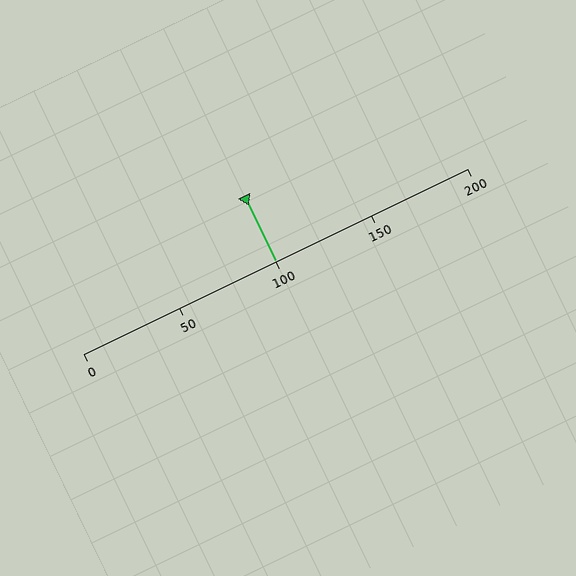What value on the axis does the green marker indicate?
The marker indicates approximately 100.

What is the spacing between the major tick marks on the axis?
The major ticks are spaced 50 apart.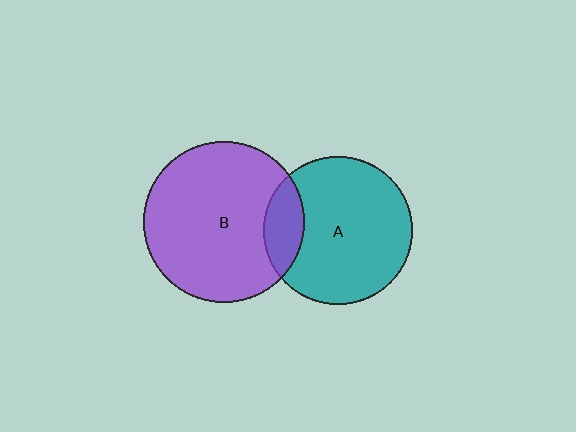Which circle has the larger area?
Circle B (purple).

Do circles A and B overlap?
Yes.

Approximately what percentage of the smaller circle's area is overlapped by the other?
Approximately 15%.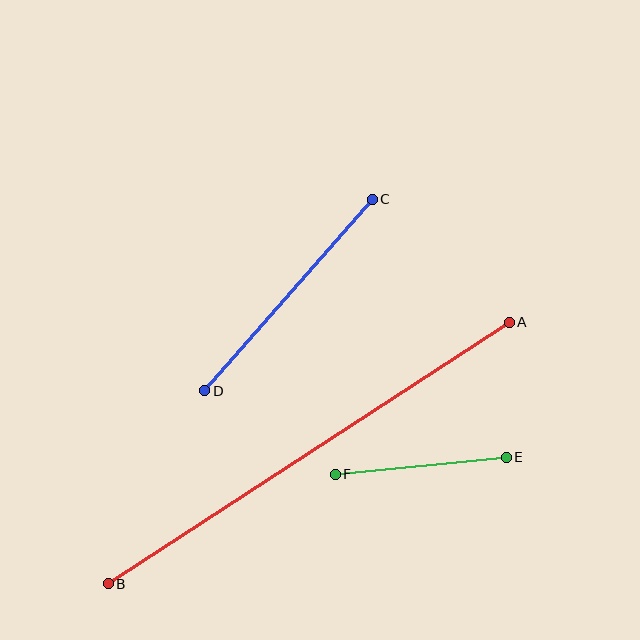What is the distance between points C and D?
The distance is approximately 255 pixels.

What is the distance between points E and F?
The distance is approximately 172 pixels.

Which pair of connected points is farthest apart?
Points A and B are farthest apart.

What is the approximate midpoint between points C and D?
The midpoint is at approximately (288, 295) pixels.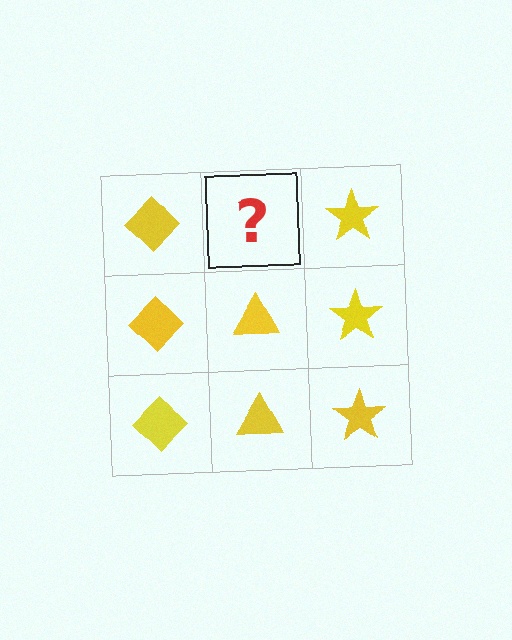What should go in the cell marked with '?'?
The missing cell should contain a yellow triangle.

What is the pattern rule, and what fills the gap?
The rule is that each column has a consistent shape. The gap should be filled with a yellow triangle.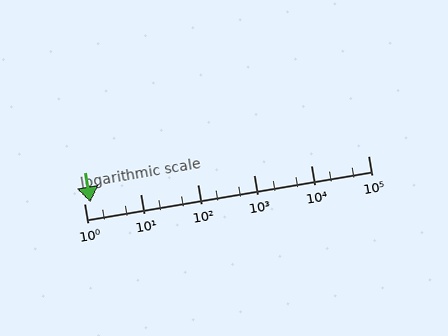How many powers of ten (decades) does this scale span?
The scale spans 5 decades, from 1 to 100000.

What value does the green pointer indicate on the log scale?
The pointer indicates approximately 1.3.